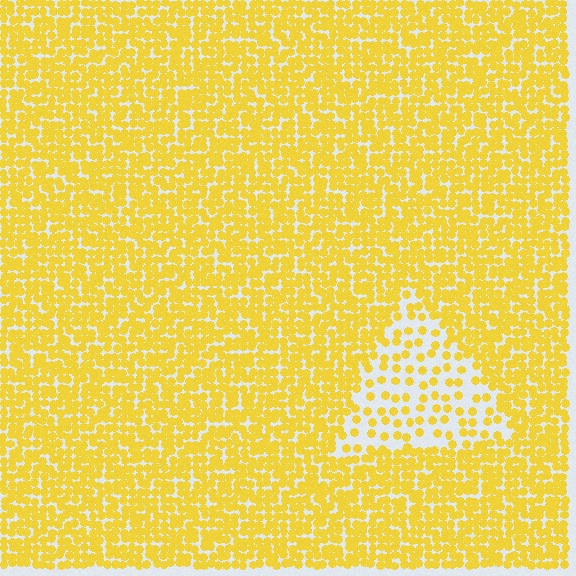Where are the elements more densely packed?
The elements are more densely packed outside the triangle boundary.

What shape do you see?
I see a triangle.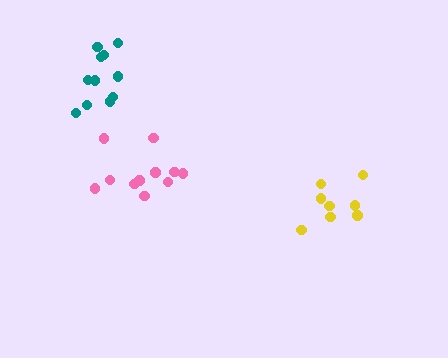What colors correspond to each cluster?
The clusters are colored: teal, yellow, pink.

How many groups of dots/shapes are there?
There are 3 groups.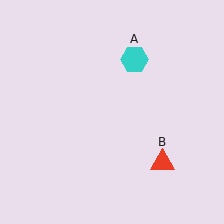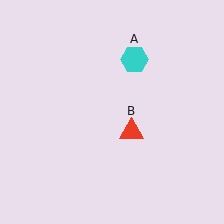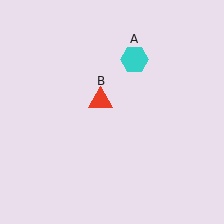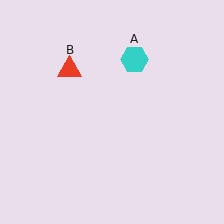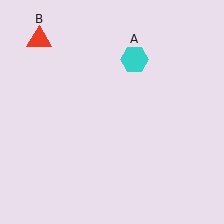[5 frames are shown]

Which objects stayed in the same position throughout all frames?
Cyan hexagon (object A) remained stationary.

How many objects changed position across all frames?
1 object changed position: red triangle (object B).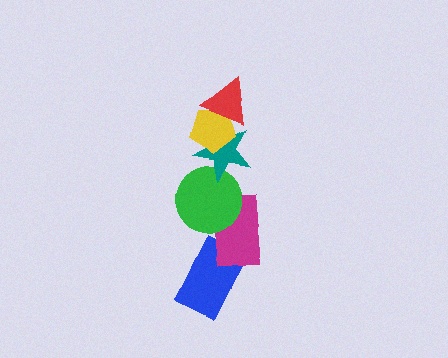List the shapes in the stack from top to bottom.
From top to bottom: the red triangle, the yellow pentagon, the teal star, the green circle, the magenta rectangle, the blue rectangle.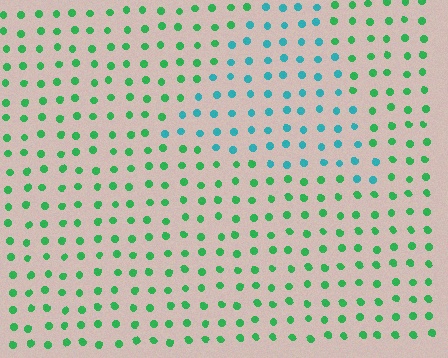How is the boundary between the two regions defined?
The boundary is defined purely by a slight shift in hue (about 46 degrees). Spacing, size, and orientation are identical on both sides.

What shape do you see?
I see a triangle.